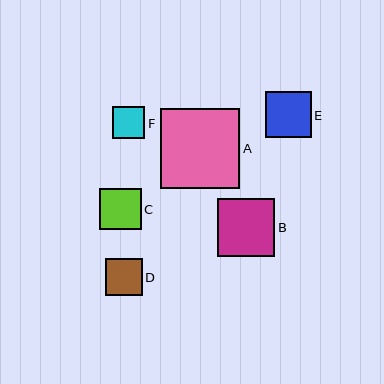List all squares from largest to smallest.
From largest to smallest: A, B, E, C, D, F.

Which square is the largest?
Square A is the largest with a size of approximately 79 pixels.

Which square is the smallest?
Square F is the smallest with a size of approximately 32 pixels.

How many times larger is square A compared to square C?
Square A is approximately 1.9 times the size of square C.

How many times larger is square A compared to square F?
Square A is approximately 2.4 times the size of square F.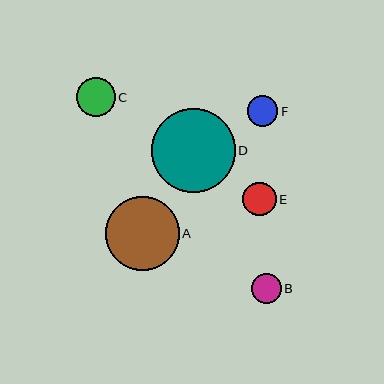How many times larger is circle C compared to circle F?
Circle C is approximately 1.3 times the size of circle F.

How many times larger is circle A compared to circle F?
Circle A is approximately 2.4 times the size of circle F.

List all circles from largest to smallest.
From largest to smallest: D, A, C, E, F, B.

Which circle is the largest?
Circle D is the largest with a size of approximately 84 pixels.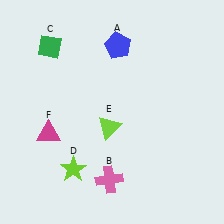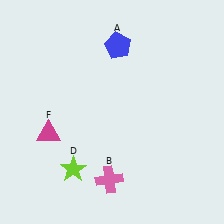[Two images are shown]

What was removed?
The green diamond (C), the lime triangle (E) were removed in Image 2.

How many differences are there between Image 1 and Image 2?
There are 2 differences between the two images.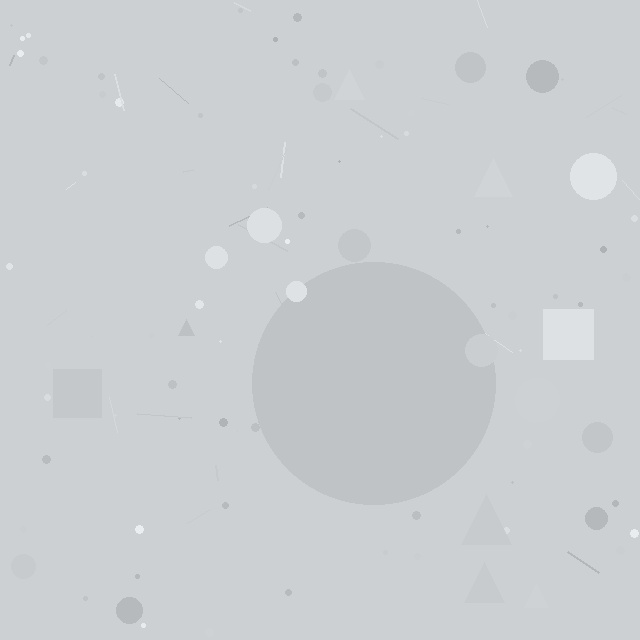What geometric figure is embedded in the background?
A circle is embedded in the background.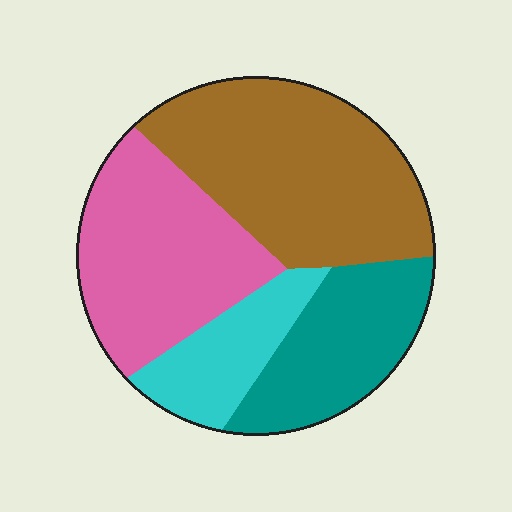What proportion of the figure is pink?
Pink covers about 30% of the figure.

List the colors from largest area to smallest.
From largest to smallest: brown, pink, teal, cyan.